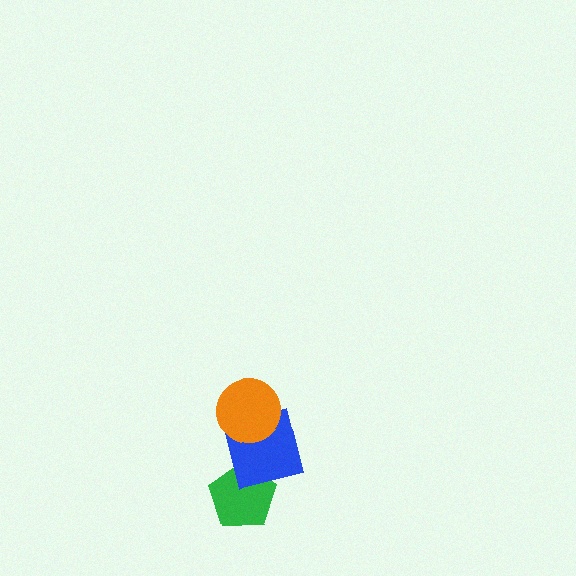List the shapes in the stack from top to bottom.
From top to bottom: the orange circle, the blue square, the green pentagon.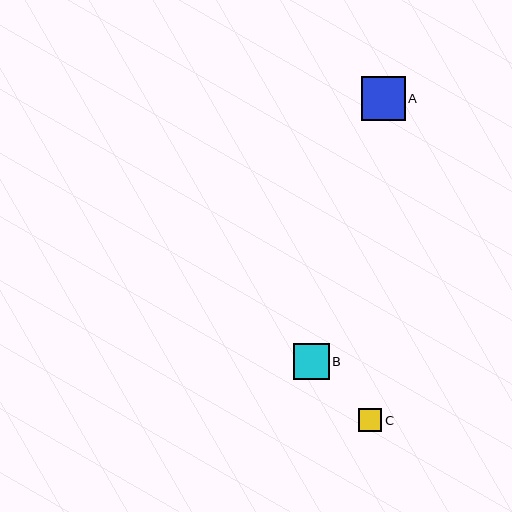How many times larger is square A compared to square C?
Square A is approximately 1.9 times the size of square C.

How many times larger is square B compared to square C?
Square B is approximately 1.5 times the size of square C.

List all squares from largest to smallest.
From largest to smallest: A, B, C.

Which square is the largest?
Square A is the largest with a size of approximately 44 pixels.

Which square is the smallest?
Square C is the smallest with a size of approximately 23 pixels.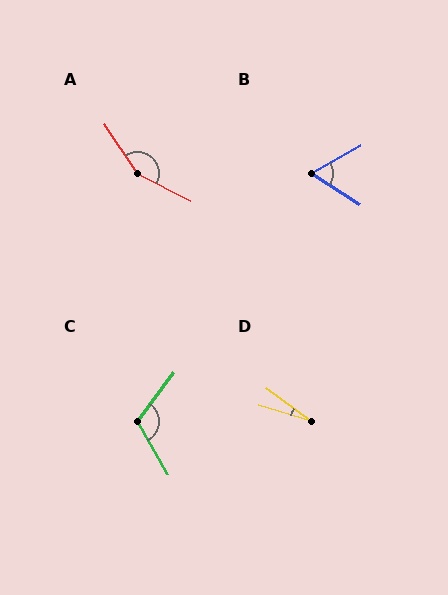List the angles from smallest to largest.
D (20°), B (63°), C (114°), A (150°).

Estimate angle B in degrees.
Approximately 63 degrees.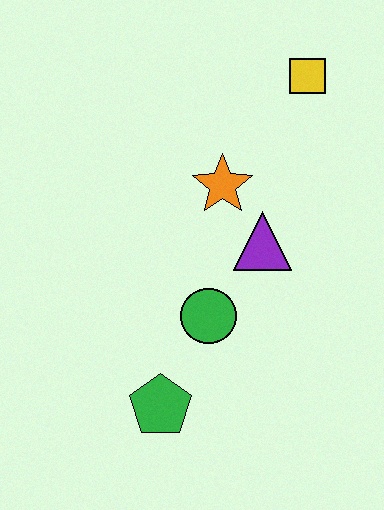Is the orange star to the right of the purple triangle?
No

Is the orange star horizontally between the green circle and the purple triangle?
Yes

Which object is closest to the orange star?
The purple triangle is closest to the orange star.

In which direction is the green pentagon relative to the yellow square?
The green pentagon is below the yellow square.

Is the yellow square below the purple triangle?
No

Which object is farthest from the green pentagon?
The yellow square is farthest from the green pentagon.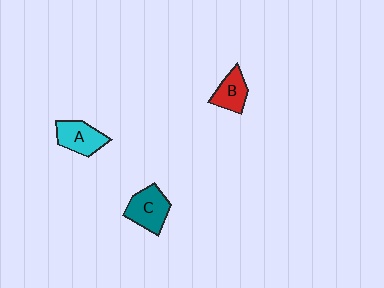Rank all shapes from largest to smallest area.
From largest to smallest: C (teal), A (cyan), B (red).